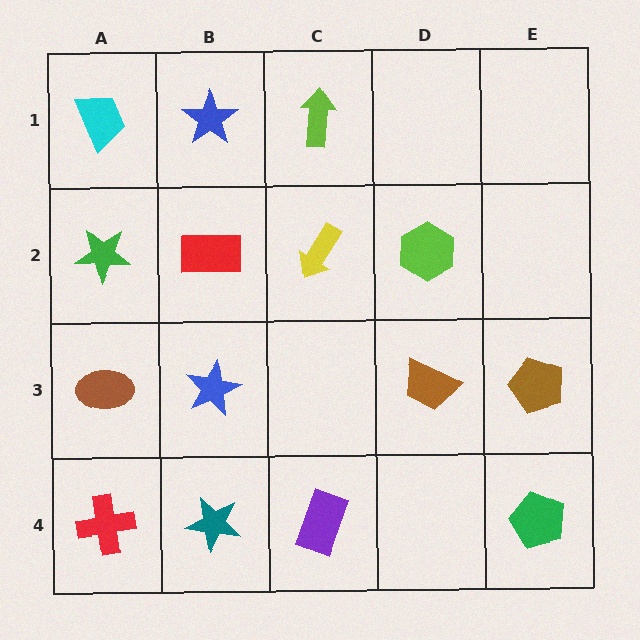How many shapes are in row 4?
4 shapes.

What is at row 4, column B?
A teal star.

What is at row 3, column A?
A brown ellipse.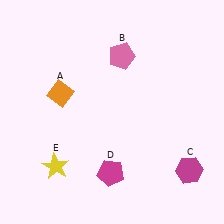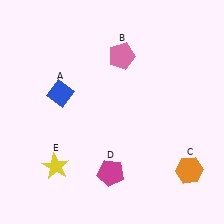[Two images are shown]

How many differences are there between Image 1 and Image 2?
There are 2 differences between the two images.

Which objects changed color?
A changed from orange to blue. C changed from magenta to orange.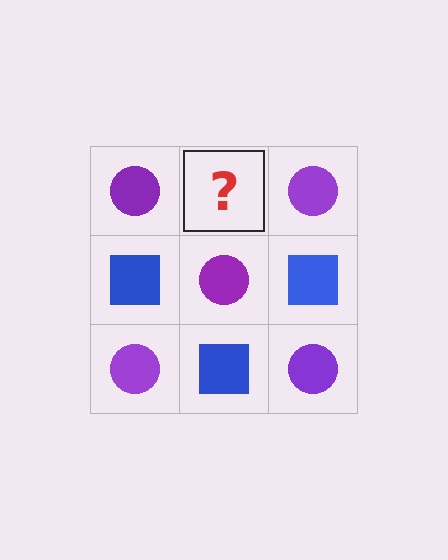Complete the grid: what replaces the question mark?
The question mark should be replaced with a blue square.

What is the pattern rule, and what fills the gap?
The rule is that it alternates purple circle and blue square in a checkerboard pattern. The gap should be filled with a blue square.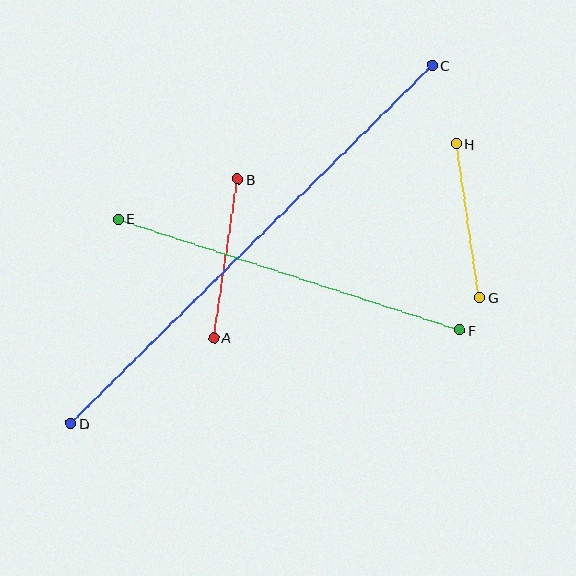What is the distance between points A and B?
The distance is approximately 160 pixels.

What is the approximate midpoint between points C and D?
The midpoint is at approximately (251, 245) pixels.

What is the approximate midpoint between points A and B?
The midpoint is at approximately (226, 258) pixels.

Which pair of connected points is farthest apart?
Points C and D are farthest apart.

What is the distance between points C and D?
The distance is approximately 509 pixels.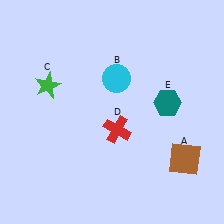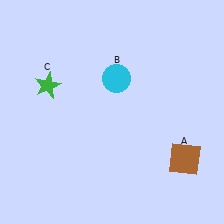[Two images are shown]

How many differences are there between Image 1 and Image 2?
There are 2 differences between the two images.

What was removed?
The red cross (D), the teal hexagon (E) were removed in Image 2.